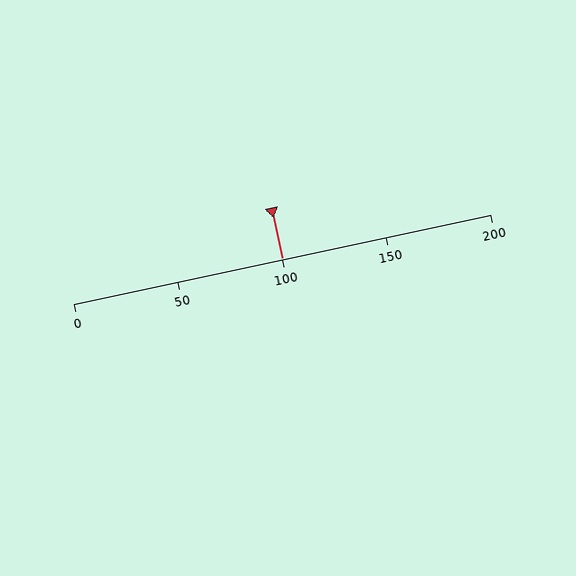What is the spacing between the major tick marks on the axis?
The major ticks are spaced 50 apart.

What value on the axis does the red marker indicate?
The marker indicates approximately 100.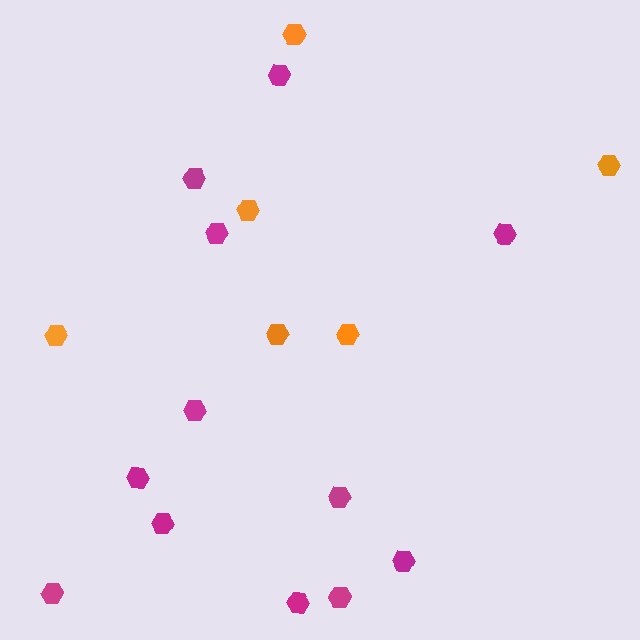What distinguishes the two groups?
There are 2 groups: one group of magenta hexagons (12) and one group of orange hexagons (6).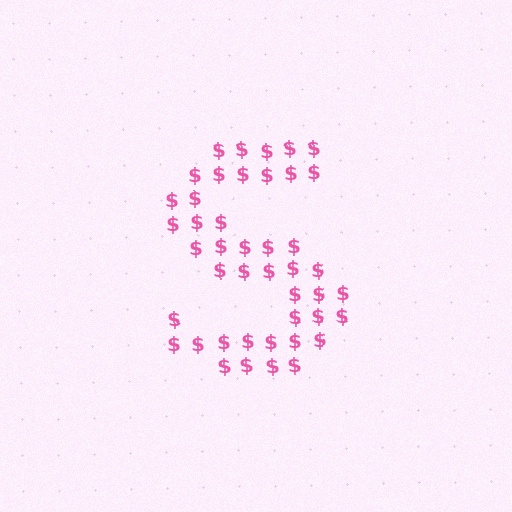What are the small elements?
The small elements are dollar signs.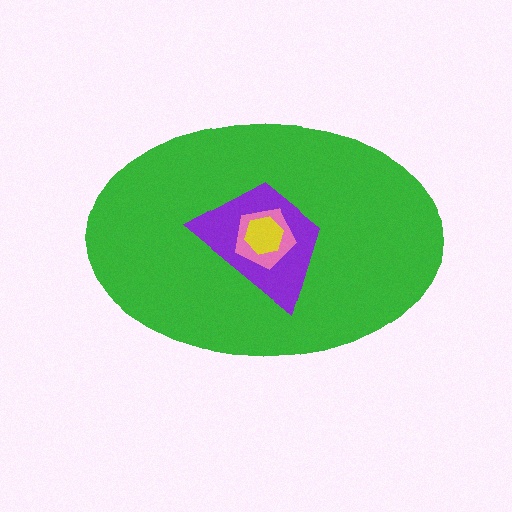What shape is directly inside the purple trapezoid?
The pink pentagon.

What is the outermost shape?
The green ellipse.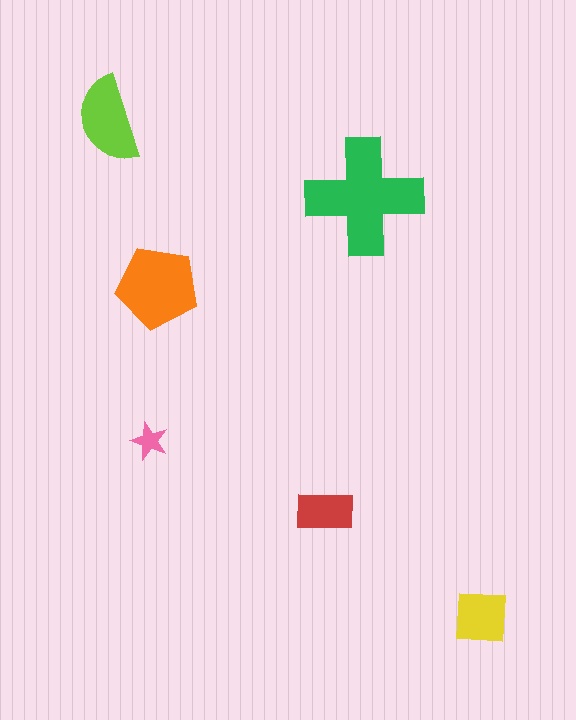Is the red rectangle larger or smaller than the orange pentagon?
Smaller.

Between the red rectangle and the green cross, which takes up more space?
The green cross.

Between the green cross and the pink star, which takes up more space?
The green cross.